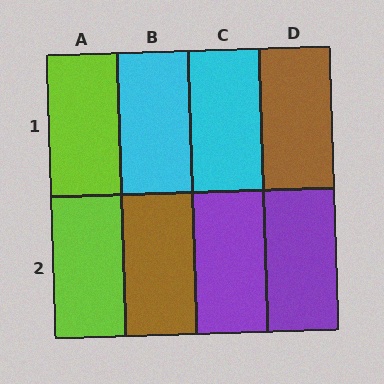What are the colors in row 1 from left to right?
Lime, cyan, cyan, brown.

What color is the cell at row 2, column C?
Purple.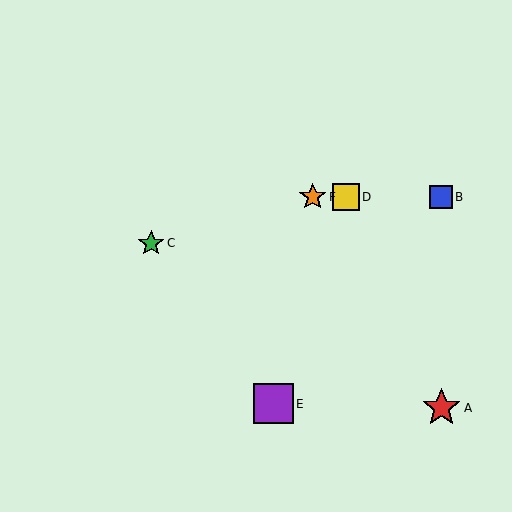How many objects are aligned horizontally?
3 objects (B, D, F) are aligned horizontally.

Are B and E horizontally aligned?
No, B is at y≈197 and E is at y≈404.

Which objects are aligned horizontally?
Objects B, D, F are aligned horizontally.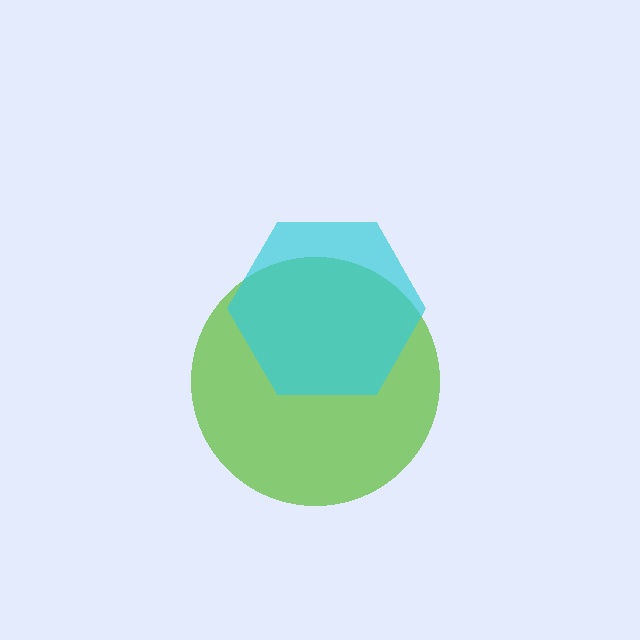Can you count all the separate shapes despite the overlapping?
Yes, there are 2 separate shapes.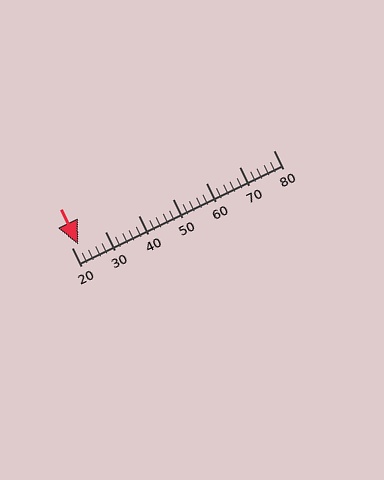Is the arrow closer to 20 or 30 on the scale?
The arrow is closer to 20.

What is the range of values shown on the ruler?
The ruler shows values from 20 to 80.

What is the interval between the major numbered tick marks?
The major tick marks are spaced 10 units apart.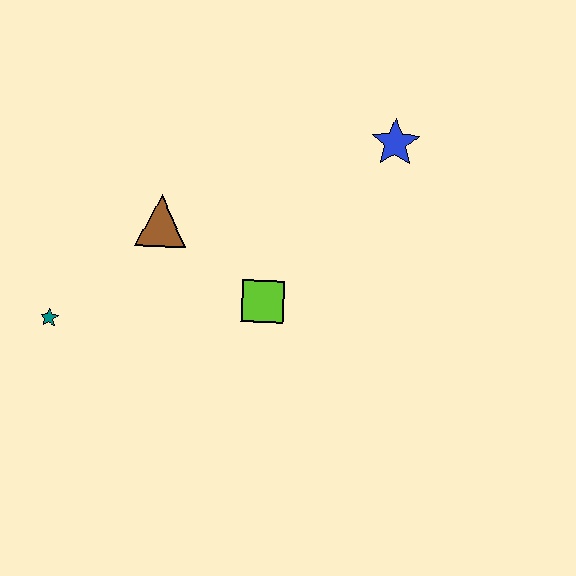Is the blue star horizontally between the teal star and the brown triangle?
No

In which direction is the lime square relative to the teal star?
The lime square is to the right of the teal star.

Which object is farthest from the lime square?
The teal star is farthest from the lime square.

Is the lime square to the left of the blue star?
Yes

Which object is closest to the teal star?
The brown triangle is closest to the teal star.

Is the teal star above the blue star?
No